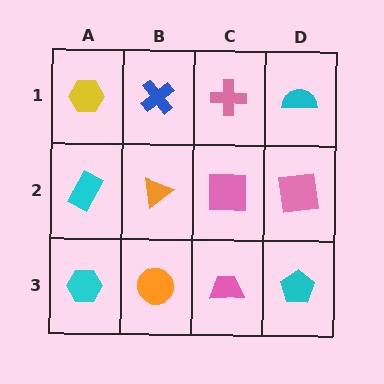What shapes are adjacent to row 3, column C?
A pink square (row 2, column C), an orange circle (row 3, column B), a cyan pentagon (row 3, column D).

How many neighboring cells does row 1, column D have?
2.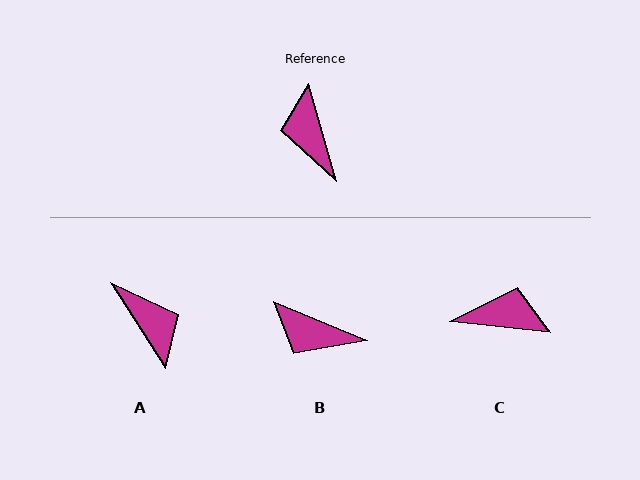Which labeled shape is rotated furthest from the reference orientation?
A, about 163 degrees away.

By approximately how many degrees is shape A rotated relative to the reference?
Approximately 163 degrees clockwise.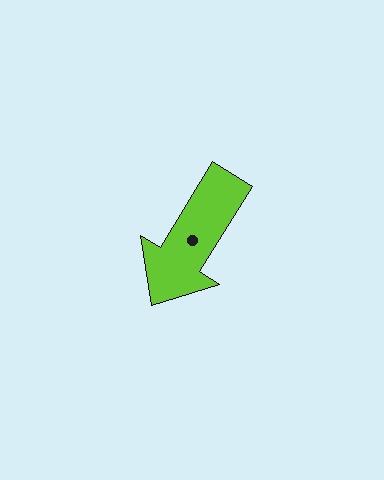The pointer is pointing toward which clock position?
Roughly 7 o'clock.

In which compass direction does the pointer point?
Southwest.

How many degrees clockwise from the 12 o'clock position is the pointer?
Approximately 212 degrees.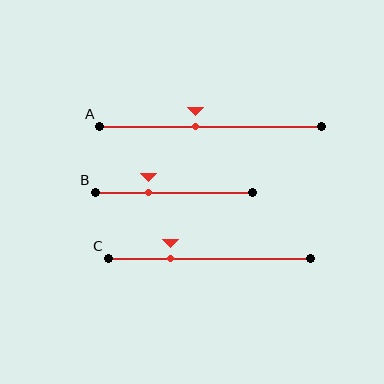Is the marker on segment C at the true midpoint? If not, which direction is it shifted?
No, the marker on segment C is shifted to the left by about 19% of the segment length.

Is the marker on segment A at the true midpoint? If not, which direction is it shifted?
No, the marker on segment A is shifted to the left by about 7% of the segment length.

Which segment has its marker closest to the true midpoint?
Segment A has its marker closest to the true midpoint.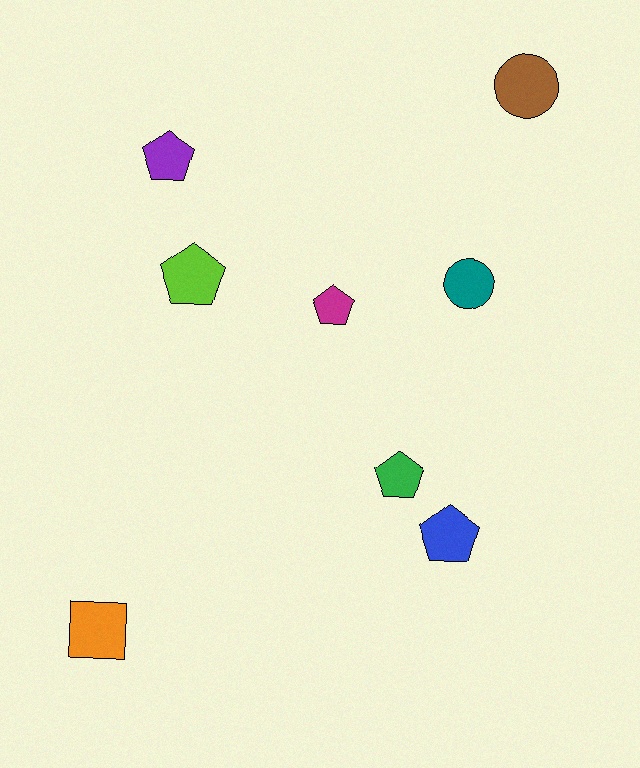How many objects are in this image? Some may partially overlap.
There are 8 objects.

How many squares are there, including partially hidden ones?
There is 1 square.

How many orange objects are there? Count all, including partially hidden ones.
There is 1 orange object.